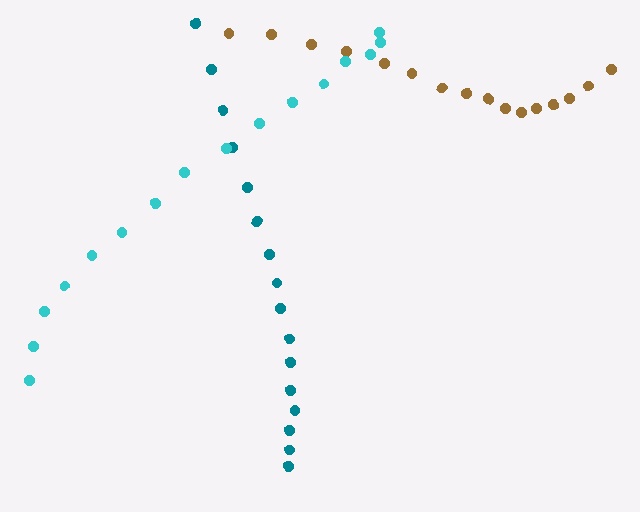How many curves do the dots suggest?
There are 3 distinct paths.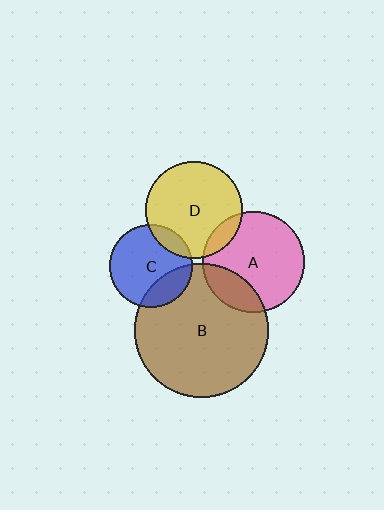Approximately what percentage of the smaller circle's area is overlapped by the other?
Approximately 25%.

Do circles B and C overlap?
Yes.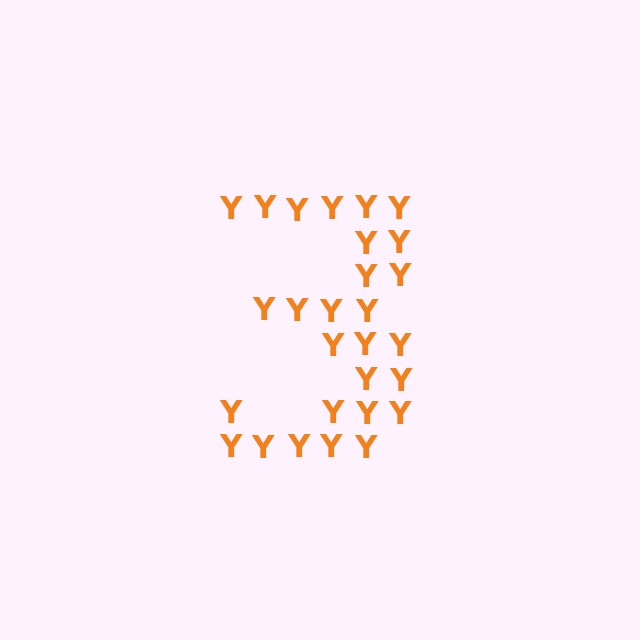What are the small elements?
The small elements are letter Y's.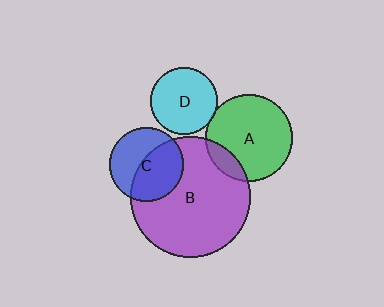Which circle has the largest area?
Circle B (purple).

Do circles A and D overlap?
Yes.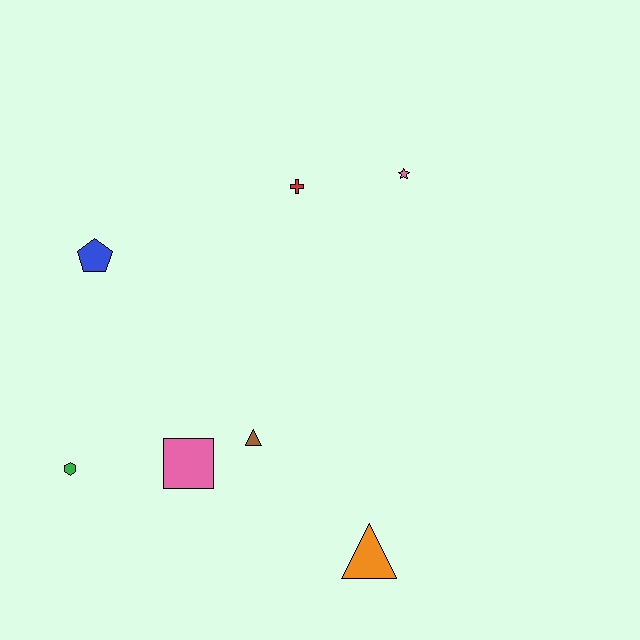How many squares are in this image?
There is 1 square.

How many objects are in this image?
There are 7 objects.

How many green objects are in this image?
There is 1 green object.